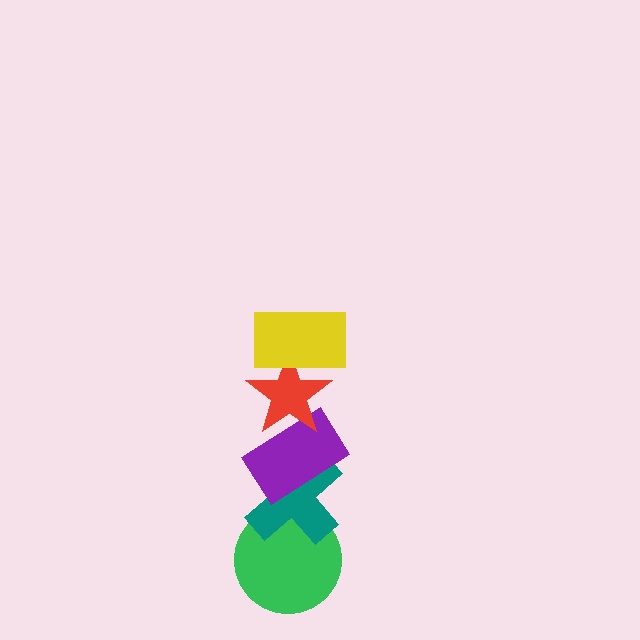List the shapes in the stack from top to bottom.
From top to bottom: the yellow rectangle, the red star, the purple rectangle, the teal cross, the green circle.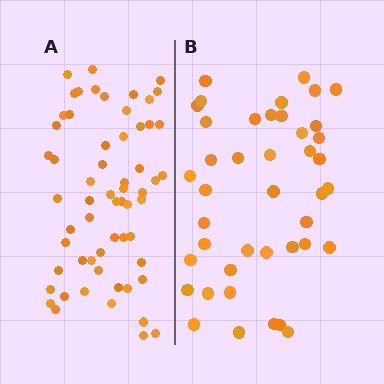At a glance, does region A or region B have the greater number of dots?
Region A (the left region) has more dots.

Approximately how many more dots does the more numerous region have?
Region A has approximately 20 more dots than region B.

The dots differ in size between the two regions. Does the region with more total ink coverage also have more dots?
No. Region B has more total ink coverage because its dots are larger, but region A actually contains more individual dots. Total area can be misleading — the number of items is what matters here.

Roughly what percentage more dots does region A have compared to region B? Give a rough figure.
About 45% more.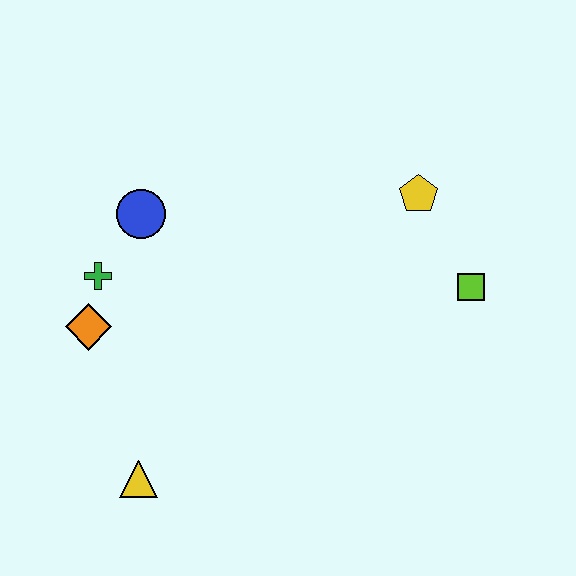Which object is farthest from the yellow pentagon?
The yellow triangle is farthest from the yellow pentagon.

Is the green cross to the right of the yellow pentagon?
No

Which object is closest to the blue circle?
The green cross is closest to the blue circle.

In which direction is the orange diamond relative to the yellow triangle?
The orange diamond is above the yellow triangle.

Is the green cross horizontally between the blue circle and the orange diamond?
Yes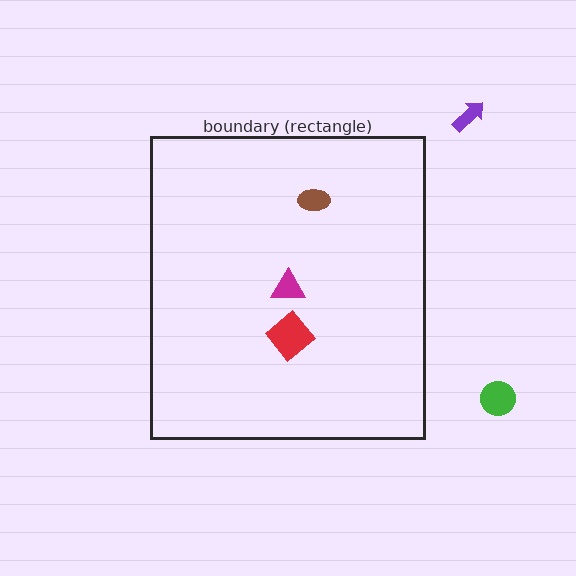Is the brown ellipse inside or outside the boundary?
Inside.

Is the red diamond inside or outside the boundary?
Inside.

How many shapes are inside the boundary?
3 inside, 2 outside.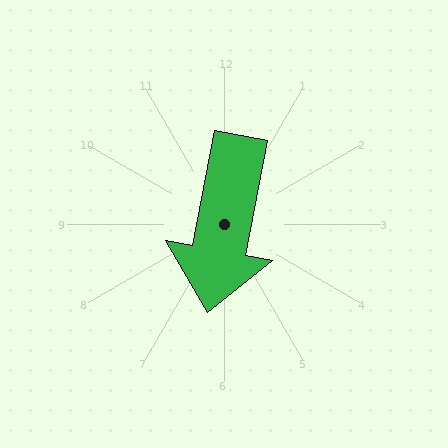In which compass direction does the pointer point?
South.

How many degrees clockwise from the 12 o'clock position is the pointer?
Approximately 191 degrees.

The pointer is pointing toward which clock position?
Roughly 6 o'clock.